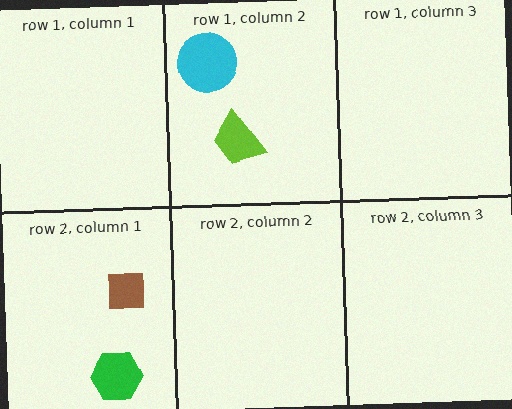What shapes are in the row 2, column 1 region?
The brown square, the green hexagon.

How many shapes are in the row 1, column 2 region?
2.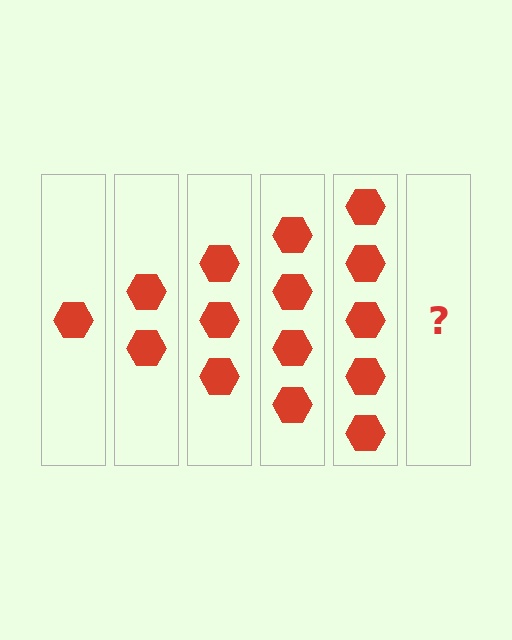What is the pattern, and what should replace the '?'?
The pattern is that each step adds one more hexagon. The '?' should be 6 hexagons.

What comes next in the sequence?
The next element should be 6 hexagons.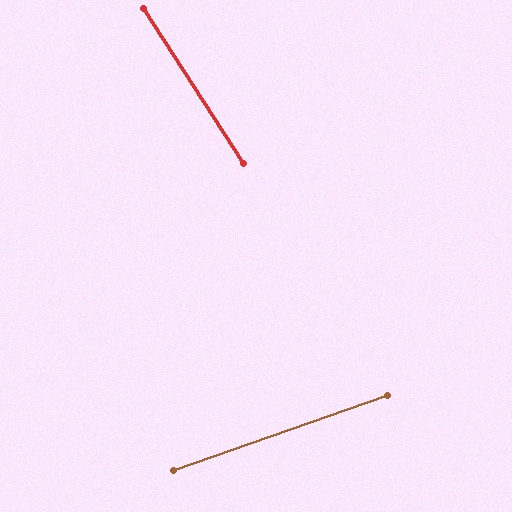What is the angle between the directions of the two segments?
Approximately 77 degrees.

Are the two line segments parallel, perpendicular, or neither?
Neither parallel nor perpendicular — they differ by about 77°.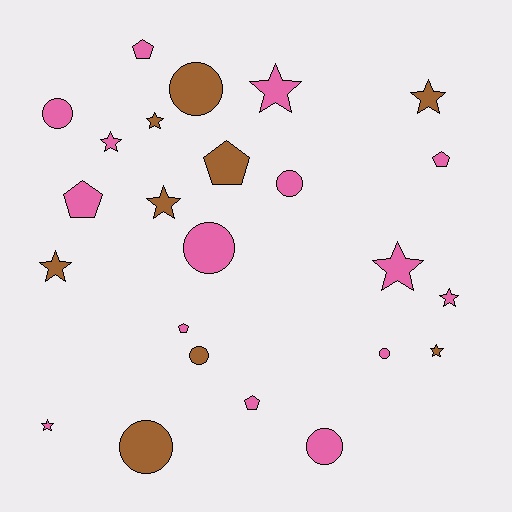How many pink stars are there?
There are 5 pink stars.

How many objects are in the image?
There are 24 objects.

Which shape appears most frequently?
Star, with 10 objects.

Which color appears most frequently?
Pink, with 15 objects.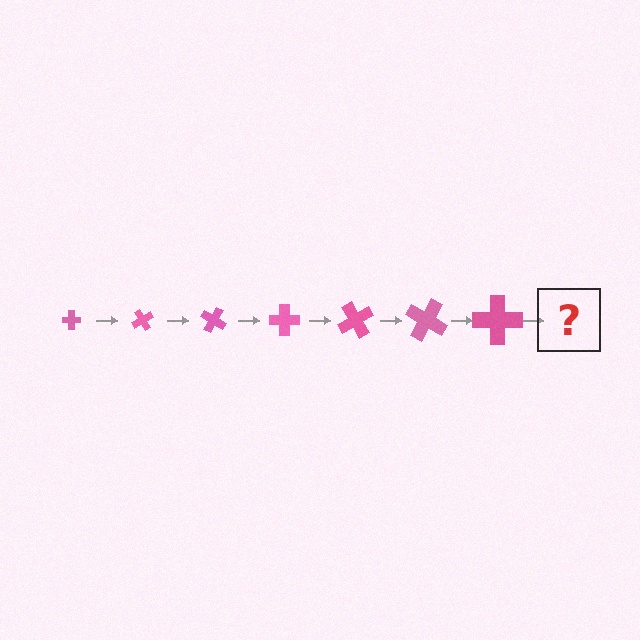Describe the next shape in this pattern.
It should be a cross, larger than the previous one and rotated 420 degrees from the start.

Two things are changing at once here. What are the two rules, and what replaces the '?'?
The two rules are that the cross grows larger each step and it rotates 60 degrees each step. The '?' should be a cross, larger than the previous one and rotated 420 degrees from the start.